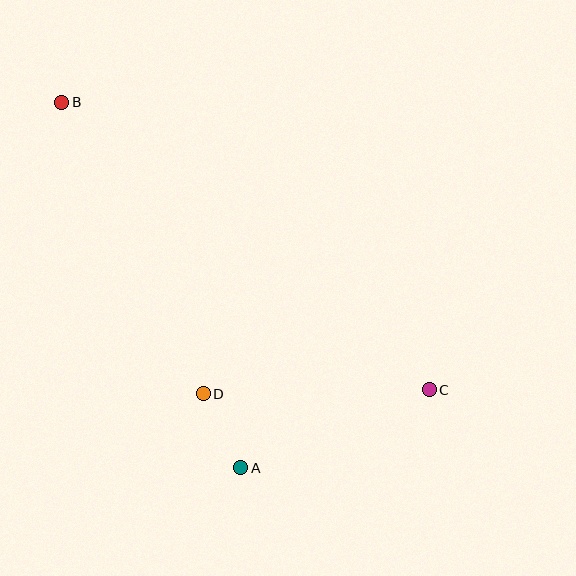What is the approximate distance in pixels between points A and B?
The distance between A and B is approximately 407 pixels.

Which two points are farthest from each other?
Points B and C are farthest from each other.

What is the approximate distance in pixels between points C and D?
The distance between C and D is approximately 226 pixels.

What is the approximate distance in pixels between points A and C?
The distance between A and C is approximately 204 pixels.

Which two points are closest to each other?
Points A and D are closest to each other.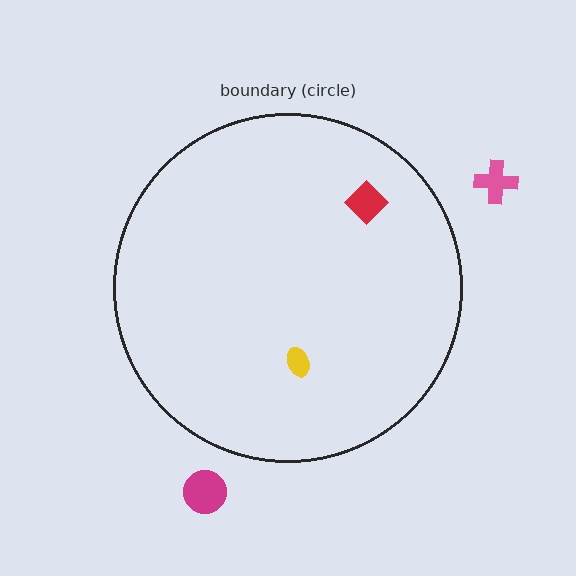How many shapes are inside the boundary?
2 inside, 2 outside.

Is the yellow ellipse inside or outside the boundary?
Inside.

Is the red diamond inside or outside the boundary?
Inside.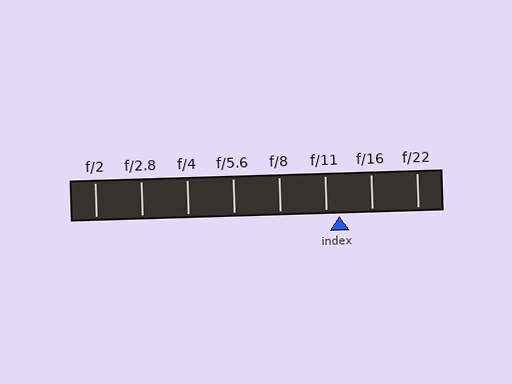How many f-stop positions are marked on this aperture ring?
There are 8 f-stop positions marked.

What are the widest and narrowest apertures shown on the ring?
The widest aperture shown is f/2 and the narrowest is f/22.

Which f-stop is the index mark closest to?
The index mark is closest to f/11.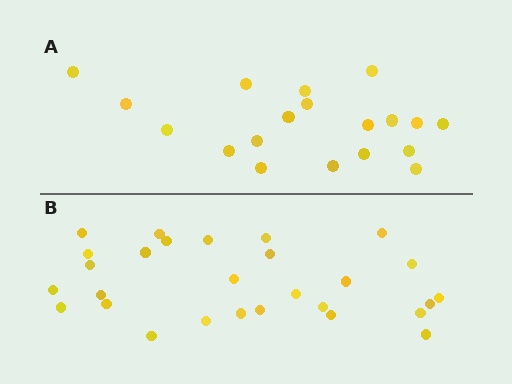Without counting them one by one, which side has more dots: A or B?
Region B (the bottom region) has more dots.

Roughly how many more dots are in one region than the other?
Region B has roughly 8 or so more dots than region A.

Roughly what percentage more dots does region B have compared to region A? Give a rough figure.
About 45% more.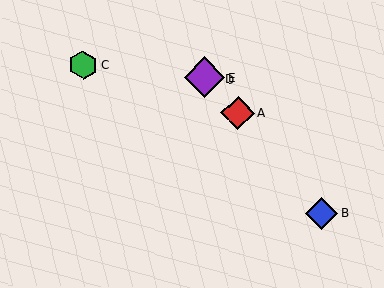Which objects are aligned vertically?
Objects D, E are aligned vertically.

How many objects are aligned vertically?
2 objects (D, E) are aligned vertically.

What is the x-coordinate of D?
Object D is at x≈205.